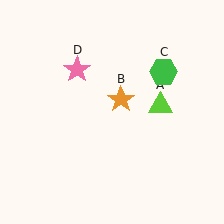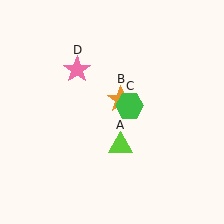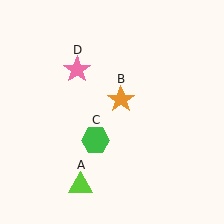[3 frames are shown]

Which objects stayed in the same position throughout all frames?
Orange star (object B) and pink star (object D) remained stationary.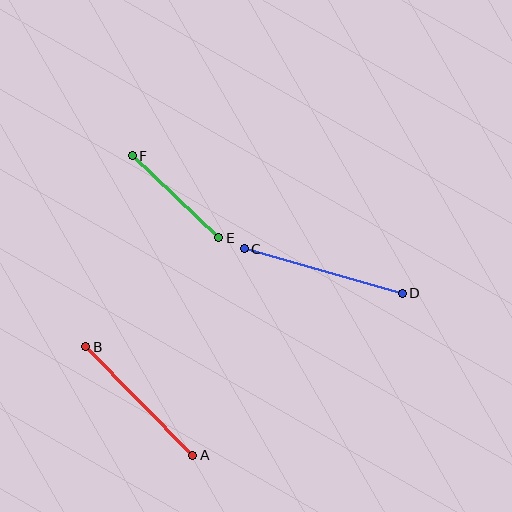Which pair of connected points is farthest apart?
Points C and D are farthest apart.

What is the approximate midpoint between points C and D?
The midpoint is at approximately (323, 271) pixels.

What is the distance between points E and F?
The distance is approximately 119 pixels.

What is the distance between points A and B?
The distance is approximately 152 pixels.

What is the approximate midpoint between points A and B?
The midpoint is at approximately (139, 401) pixels.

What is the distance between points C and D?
The distance is approximately 164 pixels.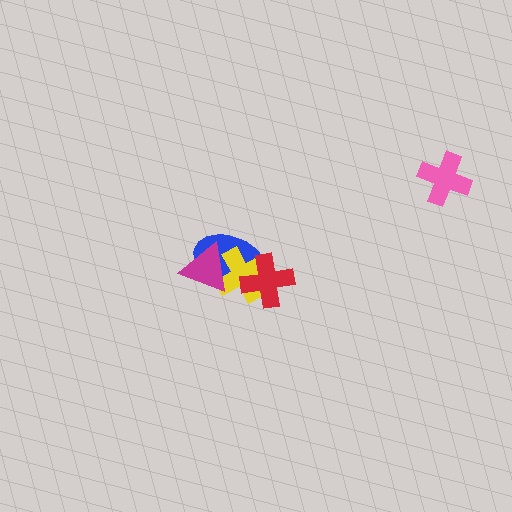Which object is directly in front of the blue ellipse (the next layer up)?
The yellow cross is directly in front of the blue ellipse.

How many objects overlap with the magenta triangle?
2 objects overlap with the magenta triangle.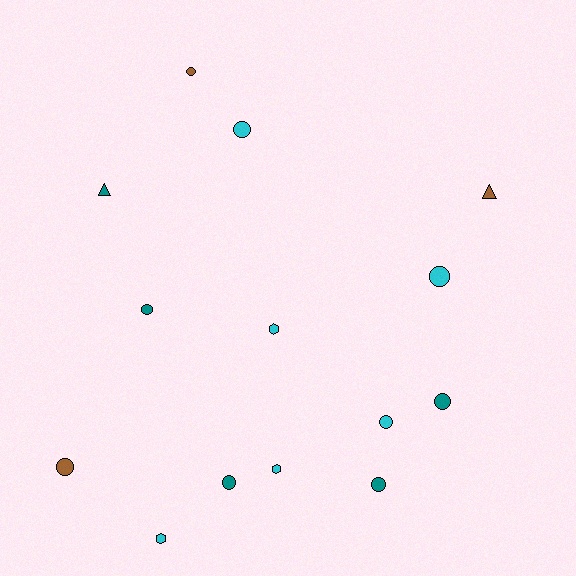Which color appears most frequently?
Cyan, with 6 objects.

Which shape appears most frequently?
Circle, with 9 objects.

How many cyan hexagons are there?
There are 3 cyan hexagons.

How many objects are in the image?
There are 14 objects.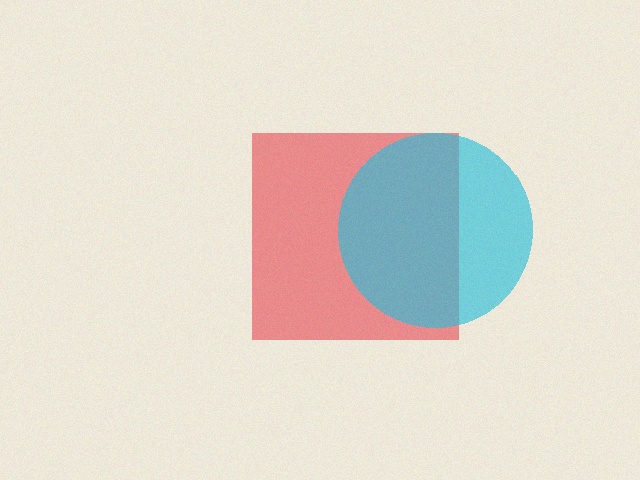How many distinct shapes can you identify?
There are 2 distinct shapes: a red square, a cyan circle.